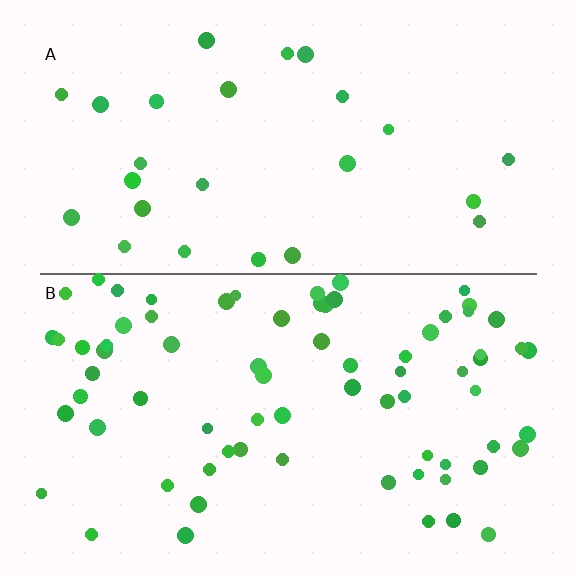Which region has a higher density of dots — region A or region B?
B (the bottom).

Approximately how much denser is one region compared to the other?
Approximately 2.8× — region B over region A.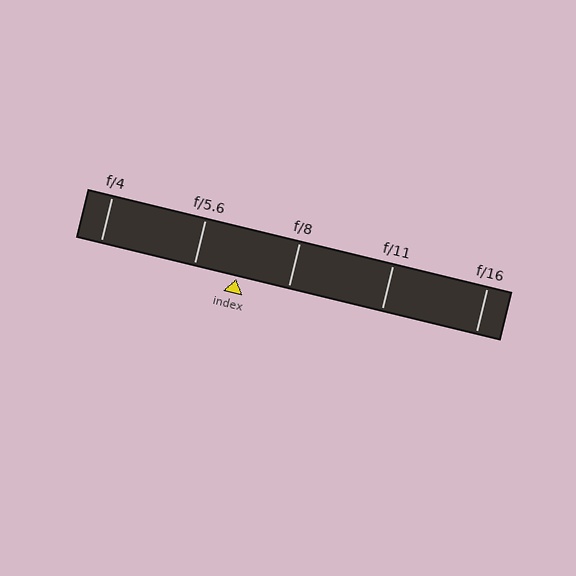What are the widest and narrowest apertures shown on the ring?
The widest aperture shown is f/4 and the narrowest is f/16.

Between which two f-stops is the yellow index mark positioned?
The index mark is between f/5.6 and f/8.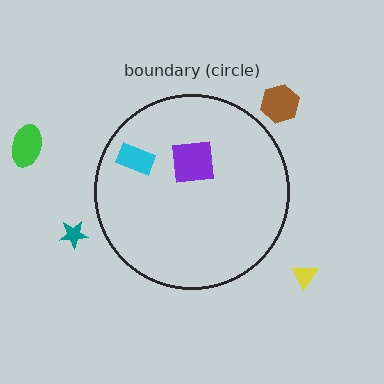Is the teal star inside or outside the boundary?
Outside.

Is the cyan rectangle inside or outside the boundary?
Inside.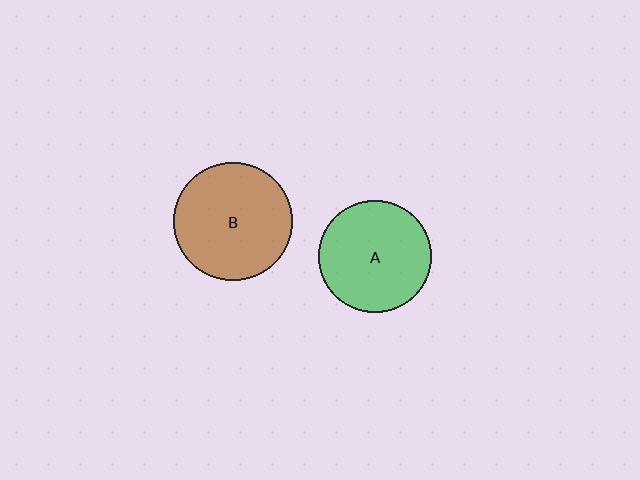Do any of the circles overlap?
No, none of the circles overlap.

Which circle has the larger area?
Circle B (brown).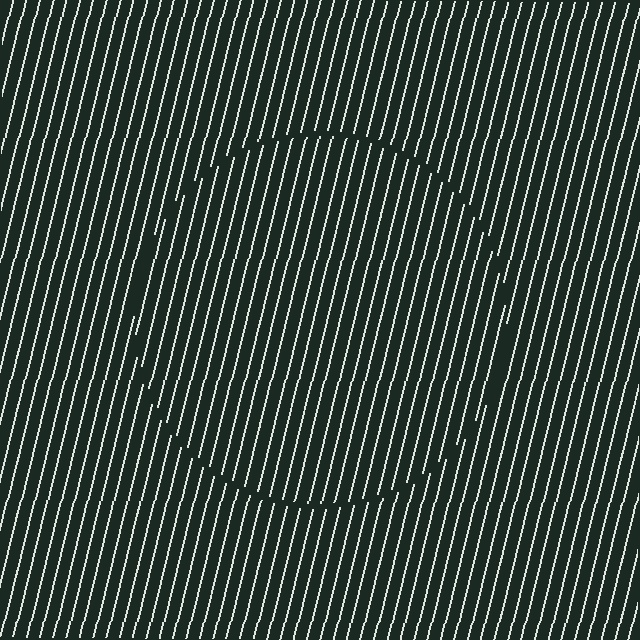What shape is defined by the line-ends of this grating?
An illusory circle. The interior of the shape contains the same grating, shifted by half a period — the contour is defined by the phase discontinuity where line-ends from the inner and outer gratings abut.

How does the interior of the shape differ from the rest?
The interior of the shape contains the same grating, shifted by half a period — the contour is defined by the phase discontinuity where line-ends from the inner and outer gratings abut.